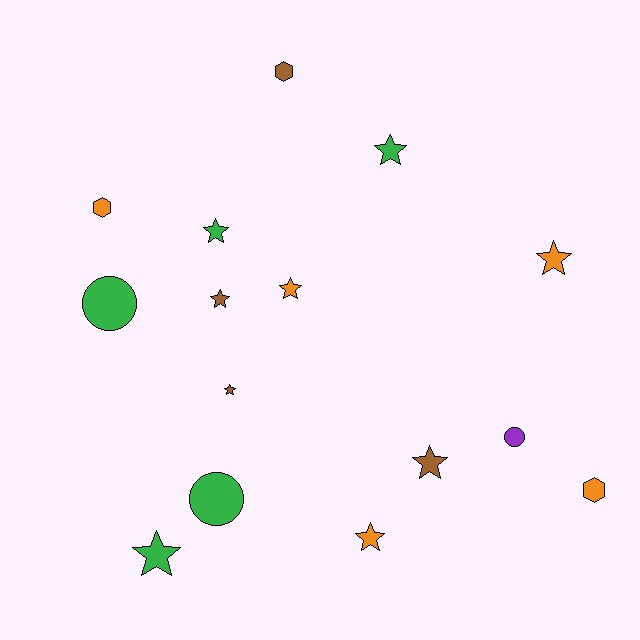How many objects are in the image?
There are 15 objects.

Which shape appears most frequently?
Star, with 9 objects.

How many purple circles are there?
There is 1 purple circle.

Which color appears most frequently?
Green, with 5 objects.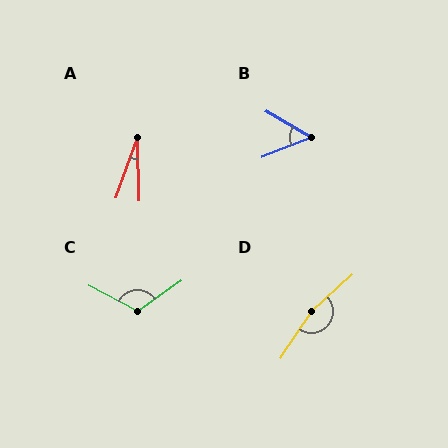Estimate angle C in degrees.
Approximately 117 degrees.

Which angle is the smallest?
A, at approximately 21 degrees.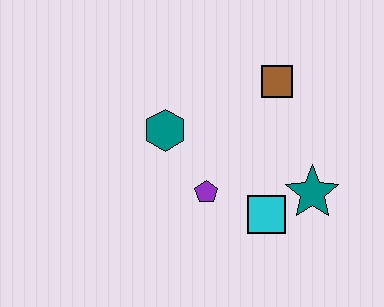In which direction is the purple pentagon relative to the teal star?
The purple pentagon is to the left of the teal star.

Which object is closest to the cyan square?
The teal star is closest to the cyan square.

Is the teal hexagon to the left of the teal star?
Yes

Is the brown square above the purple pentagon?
Yes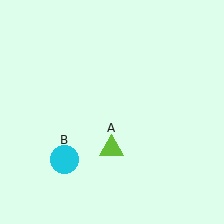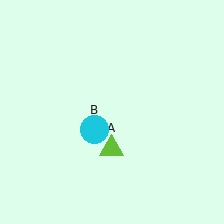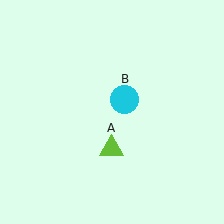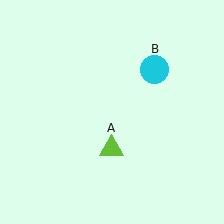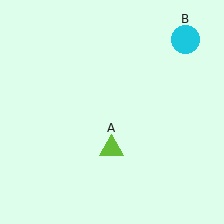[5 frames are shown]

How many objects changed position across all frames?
1 object changed position: cyan circle (object B).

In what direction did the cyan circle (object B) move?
The cyan circle (object B) moved up and to the right.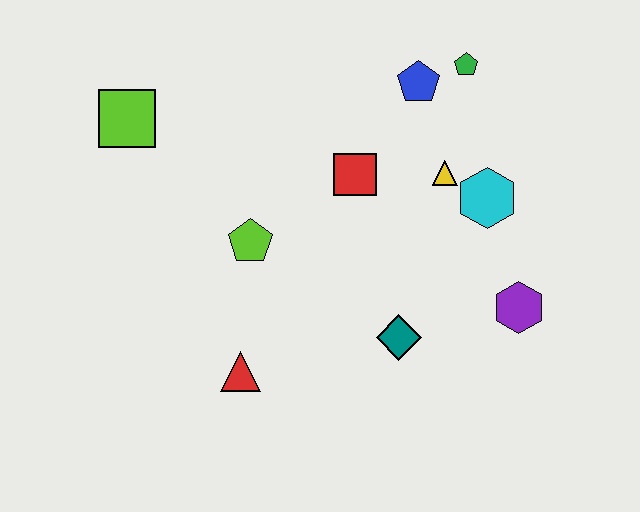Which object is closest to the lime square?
The lime pentagon is closest to the lime square.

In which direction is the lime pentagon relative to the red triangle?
The lime pentagon is above the red triangle.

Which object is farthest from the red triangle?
The green pentagon is farthest from the red triangle.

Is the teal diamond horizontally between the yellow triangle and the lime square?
Yes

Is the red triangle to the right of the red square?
No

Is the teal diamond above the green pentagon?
No